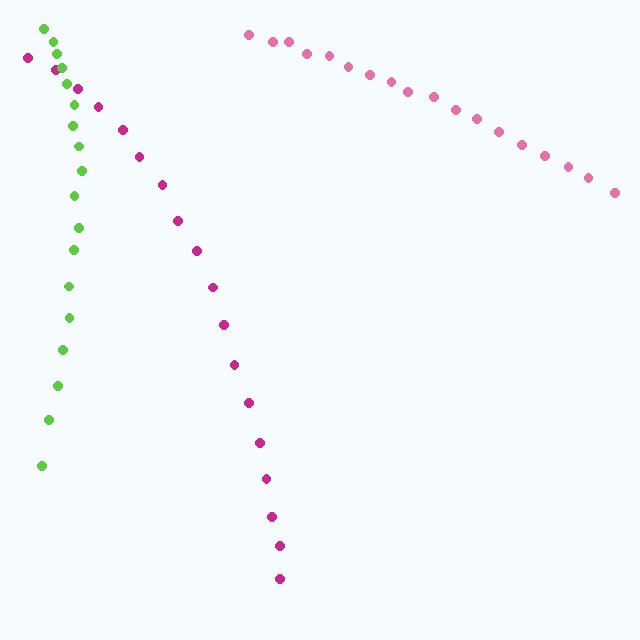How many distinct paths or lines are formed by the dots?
There are 3 distinct paths.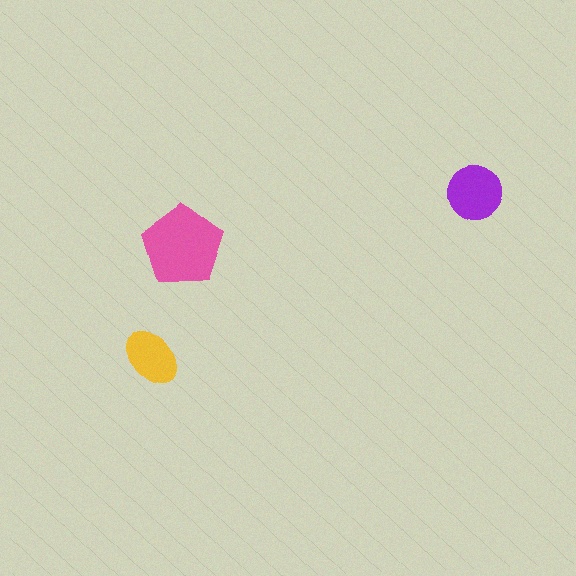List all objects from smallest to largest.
The yellow ellipse, the purple circle, the pink pentagon.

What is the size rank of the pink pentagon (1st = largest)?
1st.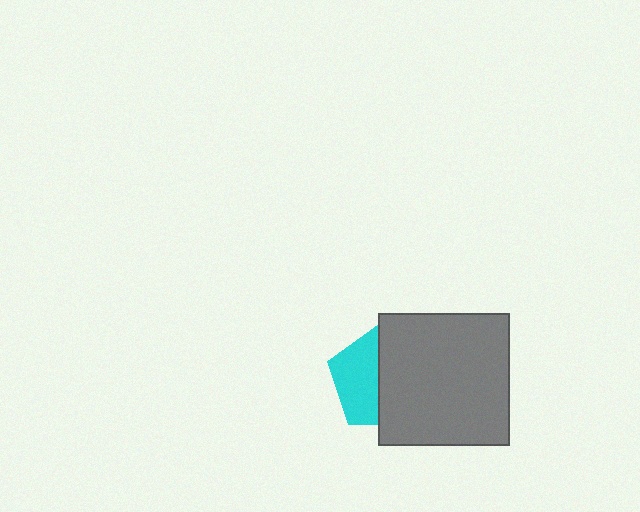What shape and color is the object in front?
The object in front is a gray rectangle.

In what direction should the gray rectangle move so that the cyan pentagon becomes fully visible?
The gray rectangle should move right. That is the shortest direction to clear the overlap and leave the cyan pentagon fully visible.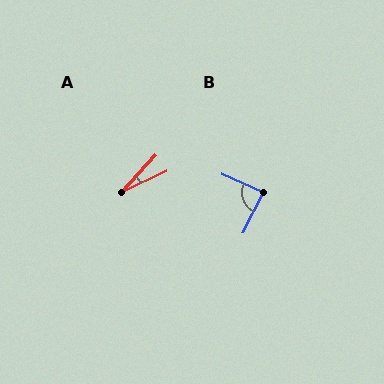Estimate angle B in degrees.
Approximately 88 degrees.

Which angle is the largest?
B, at approximately 88 degrees.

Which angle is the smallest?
A, at approximately 22 degrees.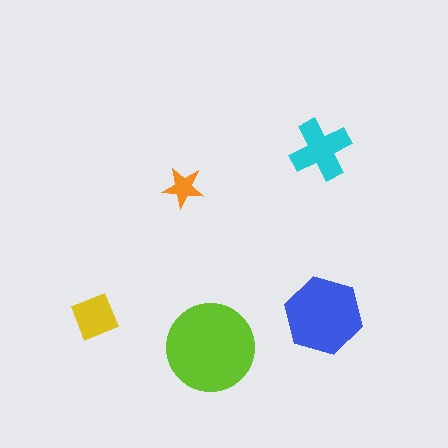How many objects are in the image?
There are 5 objects in the image.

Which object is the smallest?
The orange star.